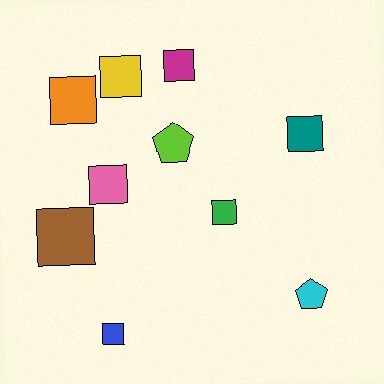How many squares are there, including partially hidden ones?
There are 8 squares.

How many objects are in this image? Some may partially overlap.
There are 10 objects.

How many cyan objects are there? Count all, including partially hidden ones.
There is 1 cyan object.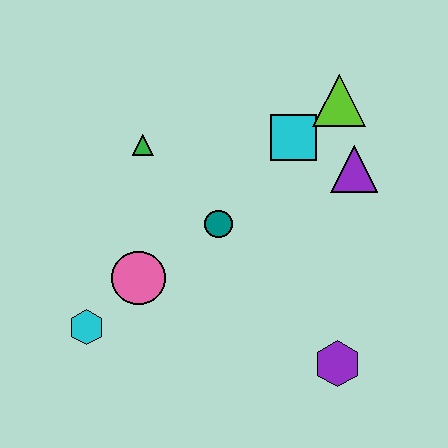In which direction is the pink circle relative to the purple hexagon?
The pink circle is to the left of the purple hexagon.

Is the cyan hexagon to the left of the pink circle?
Yes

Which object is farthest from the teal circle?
The purple hexagon is farthest from the teal circle.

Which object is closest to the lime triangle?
The cyan square is closest to the lime triangle.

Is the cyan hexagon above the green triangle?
No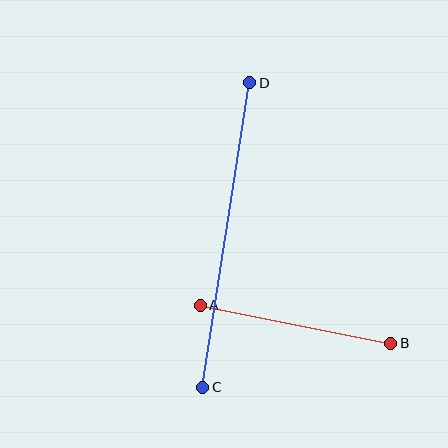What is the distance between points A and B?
The distance is approximately 194 pixels.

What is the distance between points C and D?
The distance is approximately 308 pixels.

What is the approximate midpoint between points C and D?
The midpoint is at approximately (226, 235) pixels.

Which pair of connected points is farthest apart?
Points C and D are farthest apart.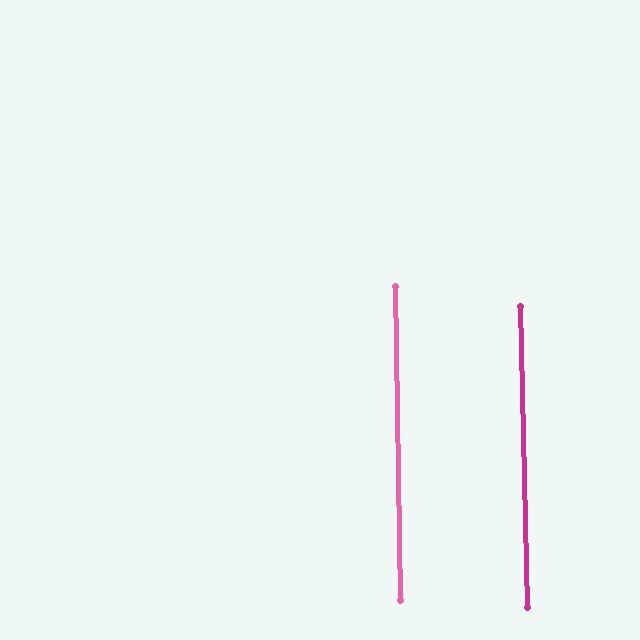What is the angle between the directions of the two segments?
Approximately 0 degrees.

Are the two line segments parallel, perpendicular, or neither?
Parallel — their directions differ by only 0.3°.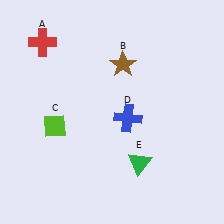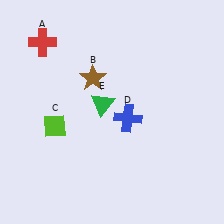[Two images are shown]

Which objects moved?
The objects that moved are: the brown star (B), the green triangle (E).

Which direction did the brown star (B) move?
The brown star (B) moved left.